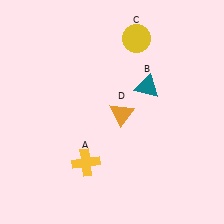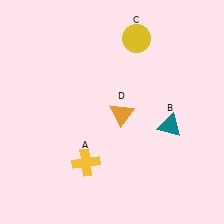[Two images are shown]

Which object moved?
The teal triangle (B) moved down.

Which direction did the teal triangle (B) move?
The teal triangle (B) moved down.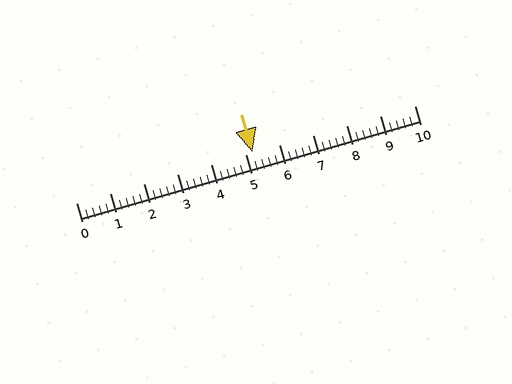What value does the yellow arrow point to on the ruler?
The yellow arrow points to approximately 5.2.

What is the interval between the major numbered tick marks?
The major tick marks are spaced 1 units apart.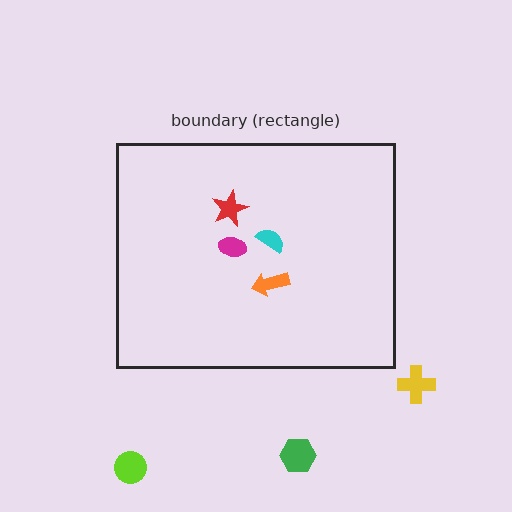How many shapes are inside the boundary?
4 inside, 3 outside.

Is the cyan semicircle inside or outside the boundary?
Inside.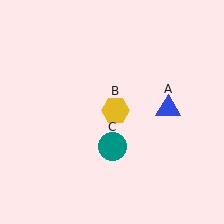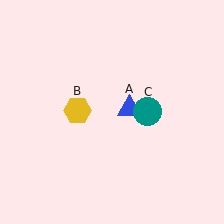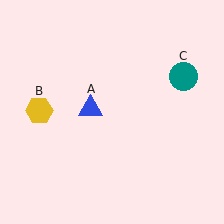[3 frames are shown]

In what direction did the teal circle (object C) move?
The teal circle (object C) moved up and to the right.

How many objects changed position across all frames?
3 objects changed position: blue triangle (object A), yellow hexagon (object B), teal circle (object C).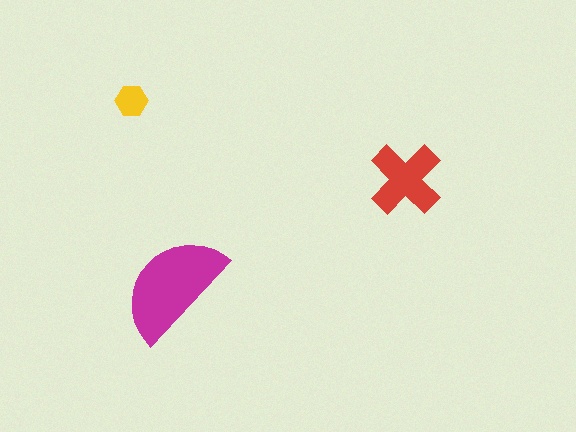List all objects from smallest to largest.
The yellow hexagon, the red cross, the magenta semicircle.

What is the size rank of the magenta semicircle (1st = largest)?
1st.